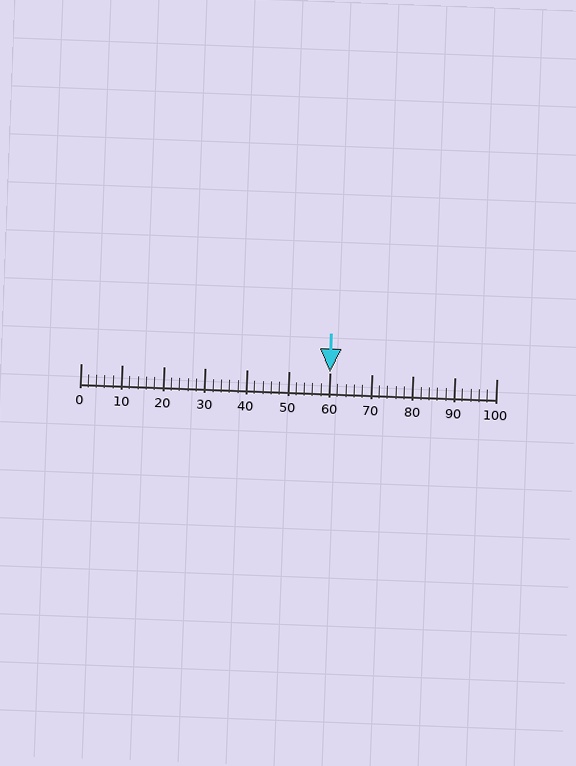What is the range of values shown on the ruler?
The ruler shows values from 0 to 100.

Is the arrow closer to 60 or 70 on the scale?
The arrow is closer to 60.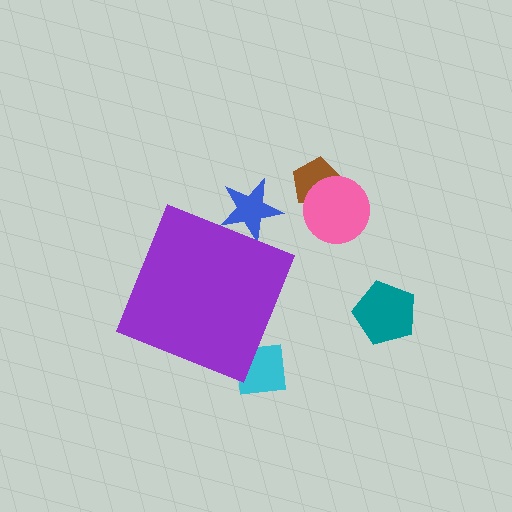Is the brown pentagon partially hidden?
No, the brown pentagon is fully visible.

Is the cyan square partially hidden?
Yes, the cyan square is partially hidden behind the purple diamond.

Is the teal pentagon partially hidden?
No, the teal pentagon is fully visible.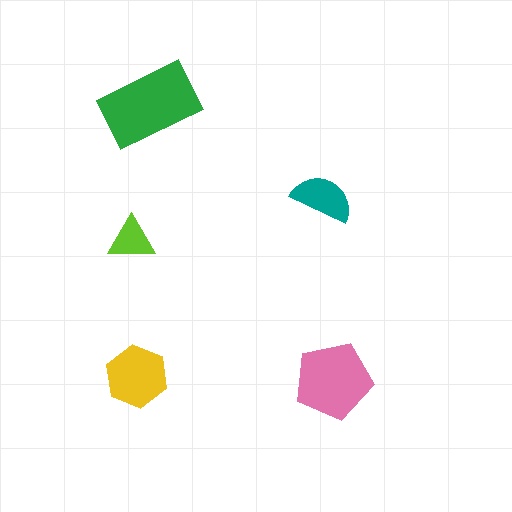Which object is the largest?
The green rectangle.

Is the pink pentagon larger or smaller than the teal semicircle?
Larger.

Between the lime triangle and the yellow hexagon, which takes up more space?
The yellow hexagon.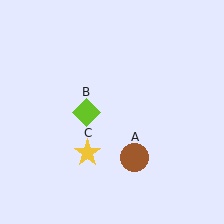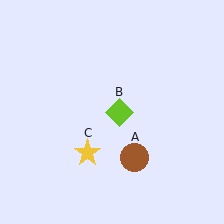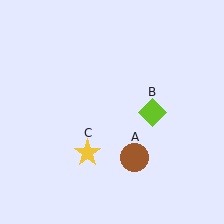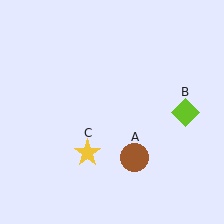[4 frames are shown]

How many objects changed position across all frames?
1 object changed position: lime diamond (object B).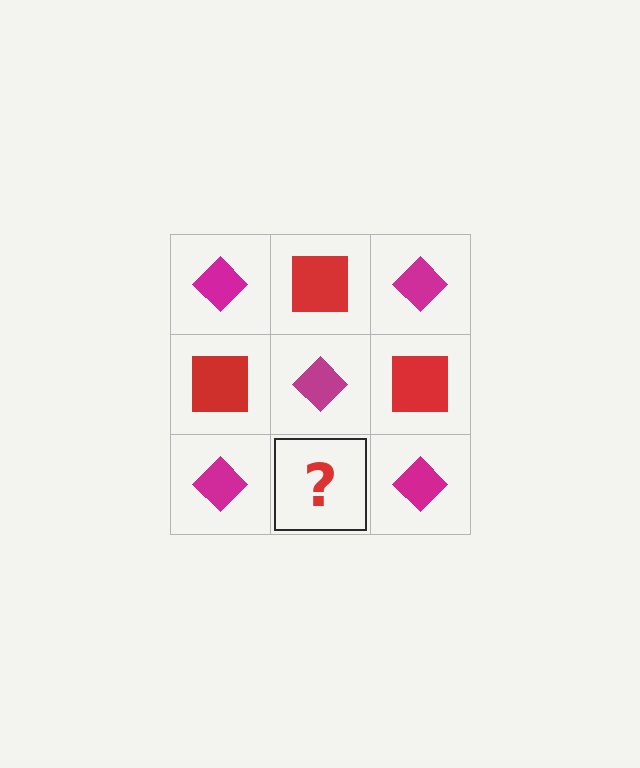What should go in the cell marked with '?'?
The missing cell should contain a red square.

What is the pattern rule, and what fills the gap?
The rule is that it alternates magenta diamond and red square in a checkerboard pattern. The gap should be filled with a red square.